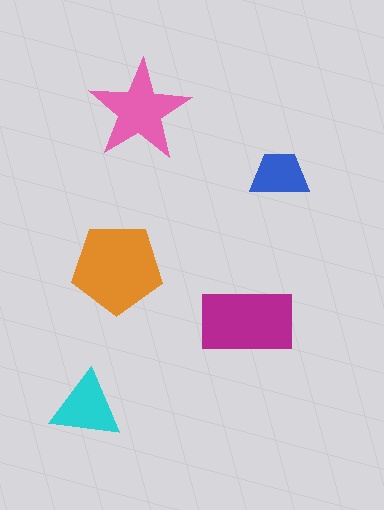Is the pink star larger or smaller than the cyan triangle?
Larger.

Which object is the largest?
The orange pentagon.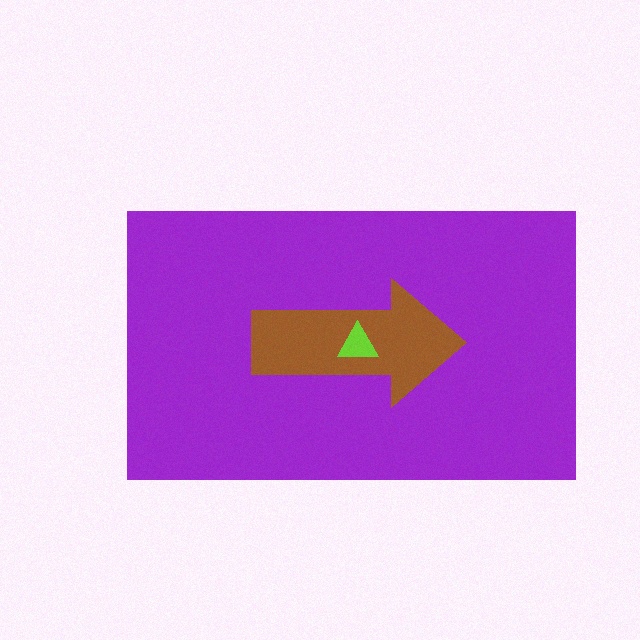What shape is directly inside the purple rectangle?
The brown arrow.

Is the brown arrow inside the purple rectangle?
Yes.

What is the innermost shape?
The lime triangle.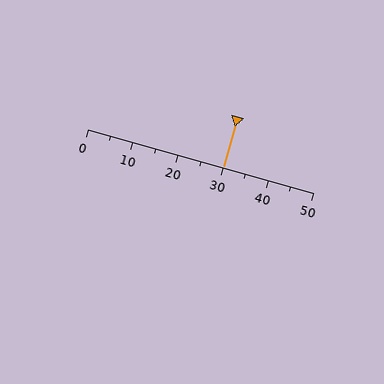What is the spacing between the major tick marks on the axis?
The major ticks are spaced 10 apart.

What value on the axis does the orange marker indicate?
The marker indicates approximately 30.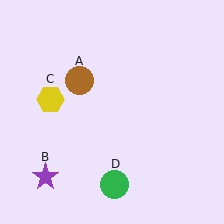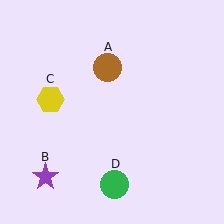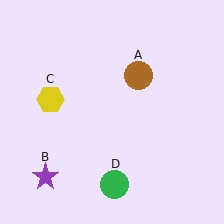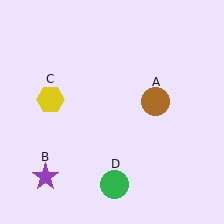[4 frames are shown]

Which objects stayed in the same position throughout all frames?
Purple star (object B) and yellow hexagon (object C) and green circle (object D) remained stationary.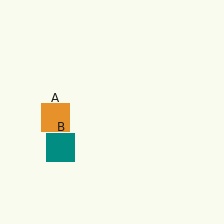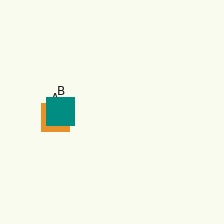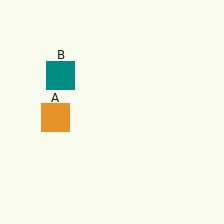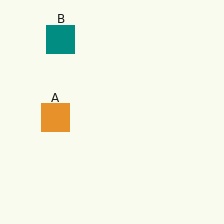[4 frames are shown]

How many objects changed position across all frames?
1 object changed position: teal square (object B).